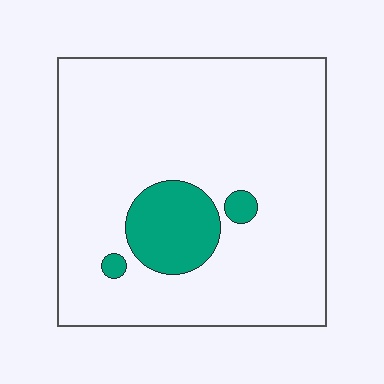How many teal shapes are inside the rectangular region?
3.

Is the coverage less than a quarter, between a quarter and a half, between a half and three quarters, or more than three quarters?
Less than a quarter.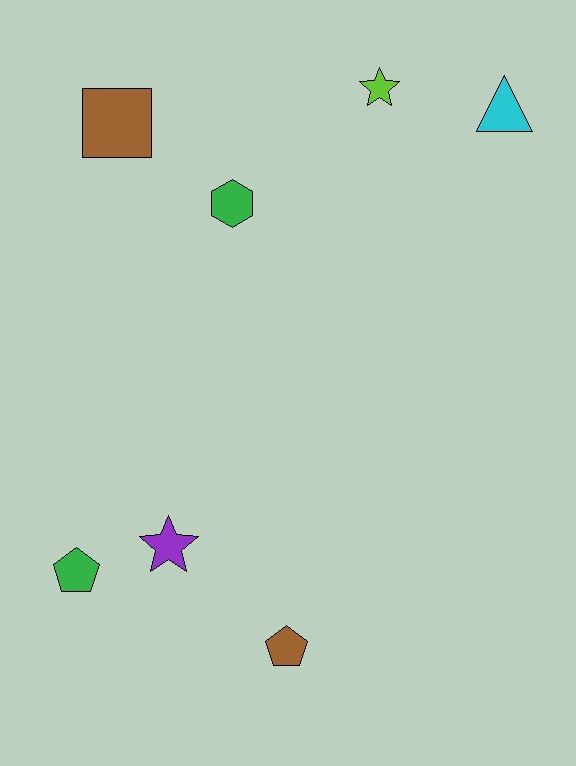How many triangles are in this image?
There is 1 triangle.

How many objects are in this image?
There are 7 objects.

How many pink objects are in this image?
There are no pink objects.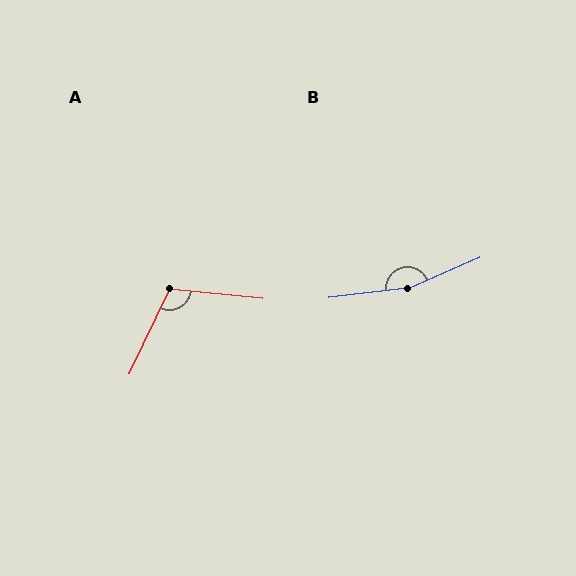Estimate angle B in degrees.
Approximately 164 degrees.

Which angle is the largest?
B, at approximately 164 degrees.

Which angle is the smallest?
A, at approximately 109 degrees.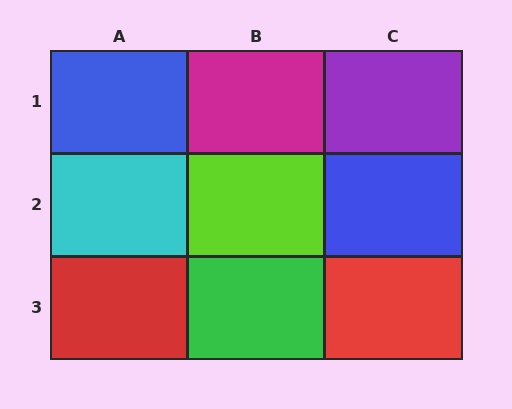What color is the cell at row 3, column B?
Green.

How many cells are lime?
1 cell is lime.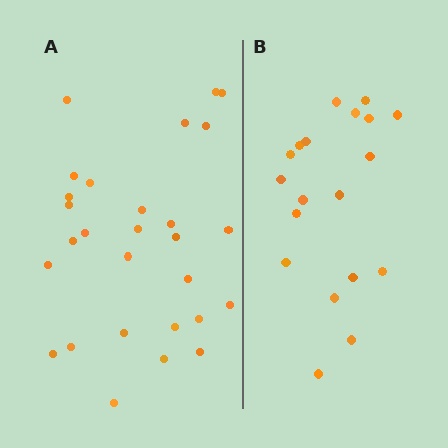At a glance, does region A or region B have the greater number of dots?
Region A (the left region) has more dots.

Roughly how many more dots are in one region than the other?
Region A has roughly 8 or so more dots than region B.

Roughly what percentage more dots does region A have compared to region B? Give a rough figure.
About 45% more.